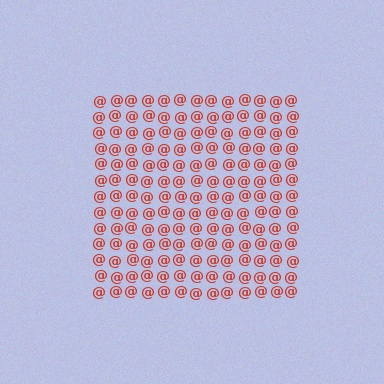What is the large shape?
The large shape is a square.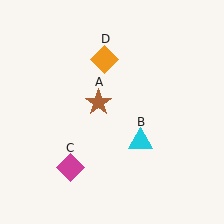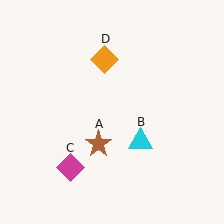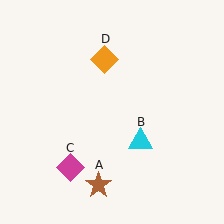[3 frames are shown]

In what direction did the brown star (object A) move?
The brown star (object A) moved down.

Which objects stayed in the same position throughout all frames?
Cyan triangle (object B) and magenta diamond (object C) and orange diamond (object D) remained stationary.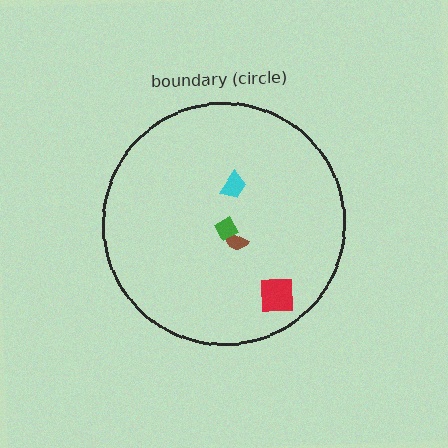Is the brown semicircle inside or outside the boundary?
Inside.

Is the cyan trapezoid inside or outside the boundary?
Inside.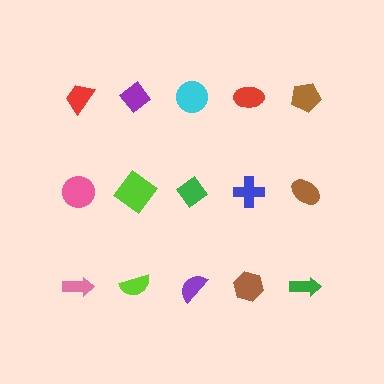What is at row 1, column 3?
A cyan circle.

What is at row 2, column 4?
A blue cross.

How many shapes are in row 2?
5 shapes.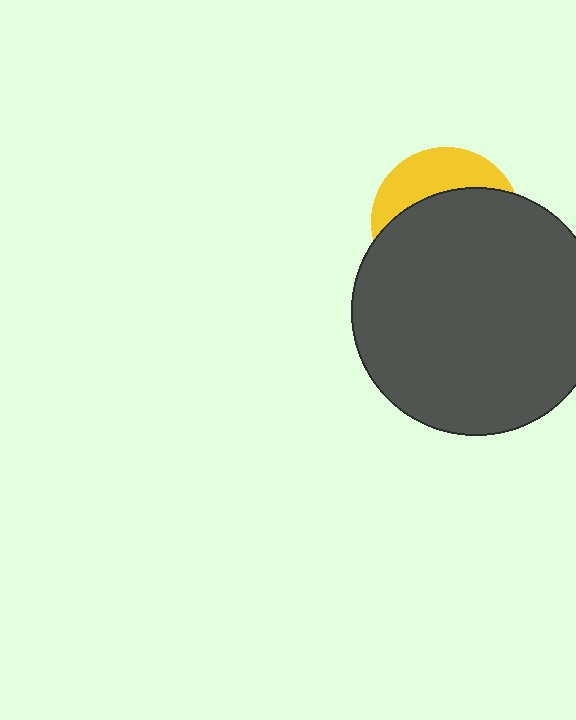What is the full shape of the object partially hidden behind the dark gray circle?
The partially hidden object is a yellow circle.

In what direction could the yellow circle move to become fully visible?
The yellow circle could move up. That would shift it out from behind the dark gray circle entirely.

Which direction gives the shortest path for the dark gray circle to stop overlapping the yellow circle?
Moving down gives the shortest separation.